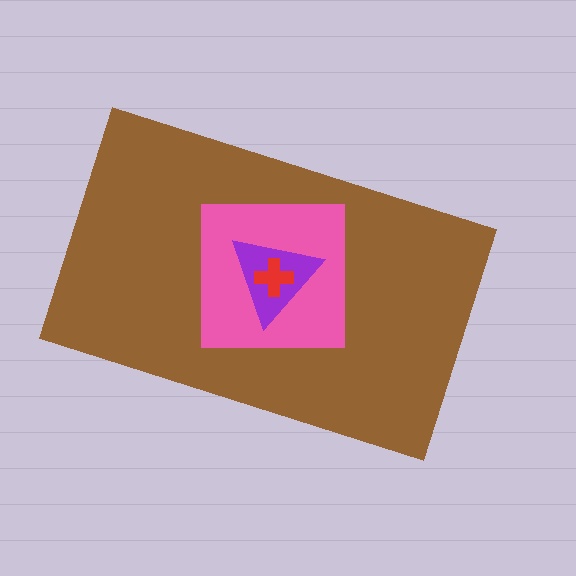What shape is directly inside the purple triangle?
The red cross.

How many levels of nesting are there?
4.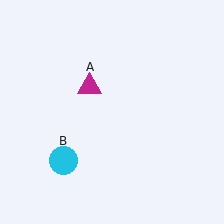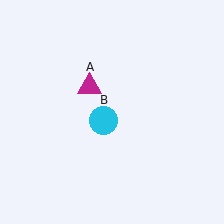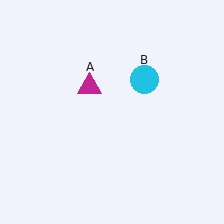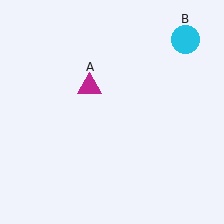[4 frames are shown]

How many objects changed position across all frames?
1 object changed position: cyan circle (object B).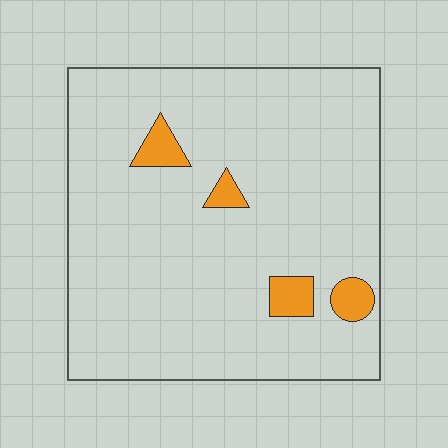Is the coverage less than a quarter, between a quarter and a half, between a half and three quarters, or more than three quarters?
Less than a quarter.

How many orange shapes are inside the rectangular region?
4.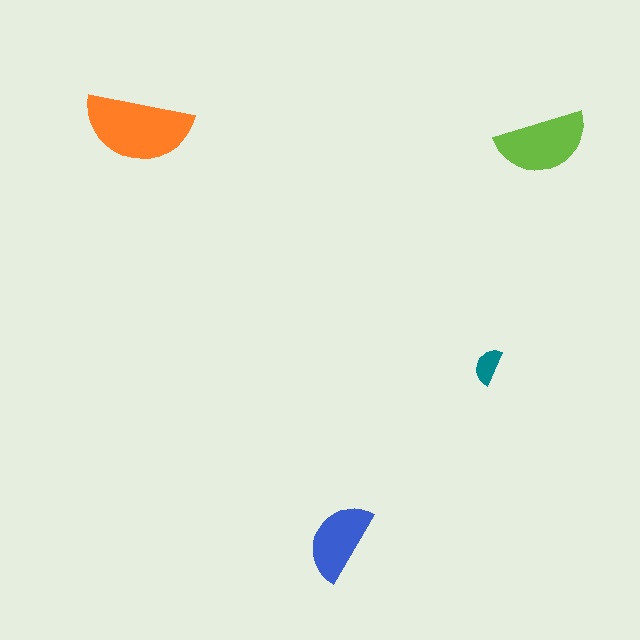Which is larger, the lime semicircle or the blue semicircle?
The lime one.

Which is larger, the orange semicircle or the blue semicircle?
The orange one.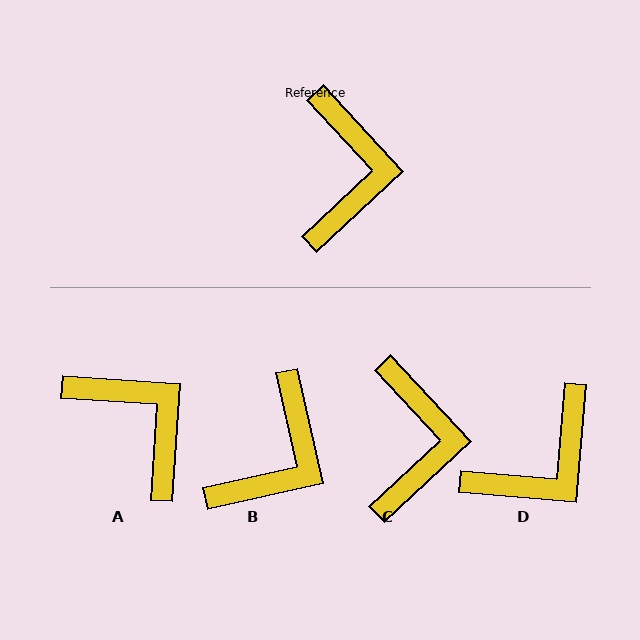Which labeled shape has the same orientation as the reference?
C.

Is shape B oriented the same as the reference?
No, it is off by about 30 degrees.